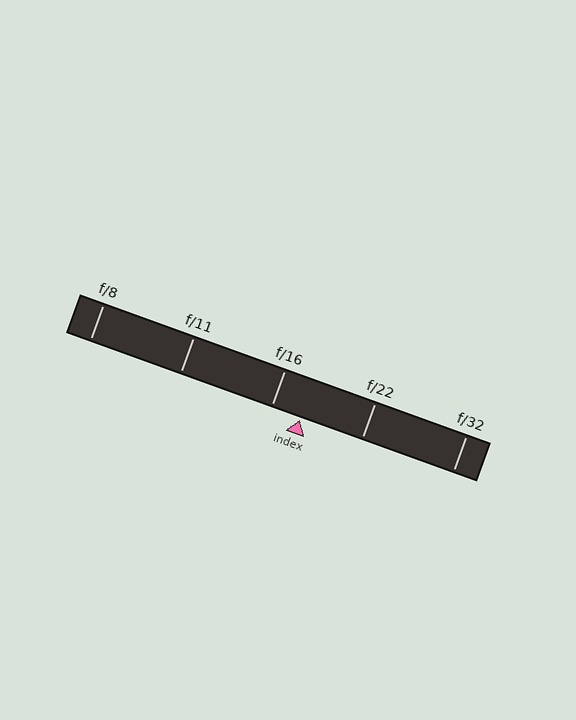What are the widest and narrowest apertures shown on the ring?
The widest aperture shown is f/8 and the narrowest is f/32.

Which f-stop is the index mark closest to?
The index mark is closest to f/16.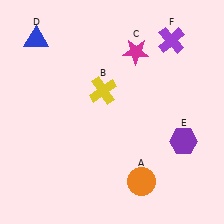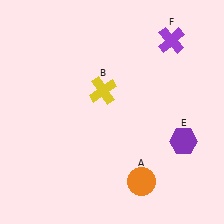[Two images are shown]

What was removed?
The magenta star (C), the blue triangle (D) were removed in Image 2.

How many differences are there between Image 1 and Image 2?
There are 2 differences between the two images.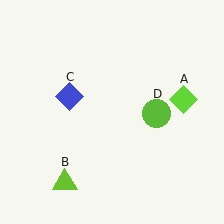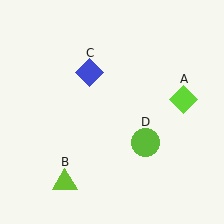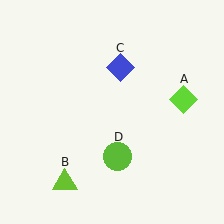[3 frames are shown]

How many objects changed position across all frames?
2 objects changed position: blue diamond (object C), lime circle (object D).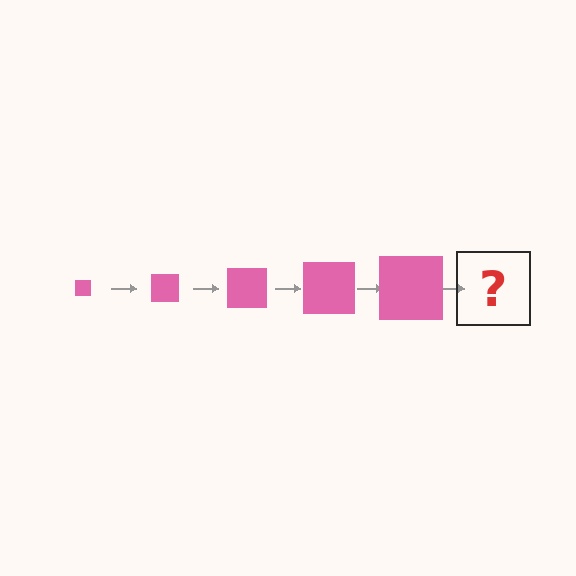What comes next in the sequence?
The next element should be a pink square, larger than the previous one.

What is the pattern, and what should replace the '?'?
The pattern is that the square gets progressively larger each step. The '?' should be a pink square, larger than the previous one.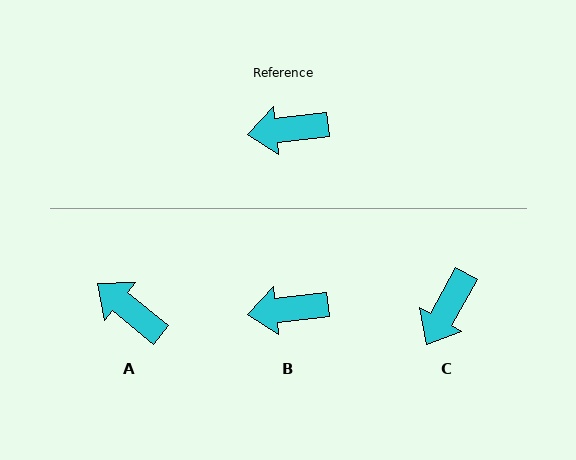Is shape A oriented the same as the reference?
No, it is off by about 46 degrees.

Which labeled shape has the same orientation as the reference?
B.